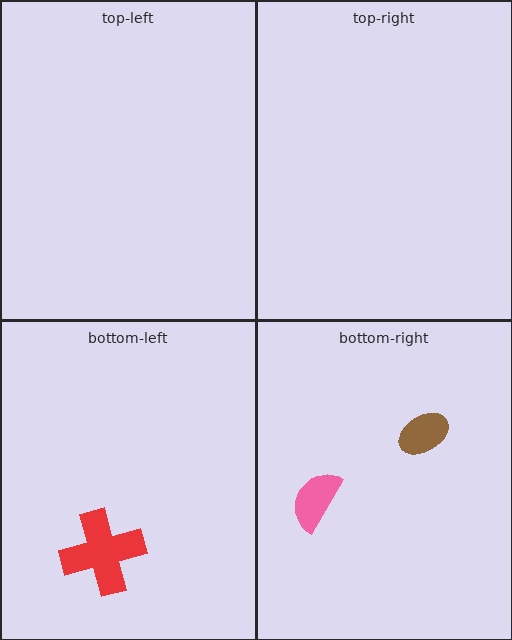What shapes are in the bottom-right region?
The brown ellipse, the pink semicircle.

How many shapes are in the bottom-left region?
1.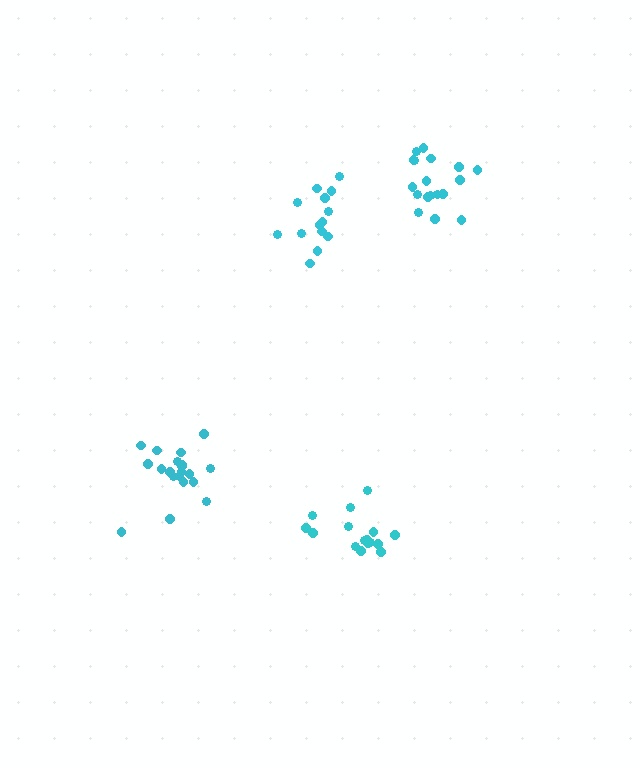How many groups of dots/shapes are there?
There are 4 groups.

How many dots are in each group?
Group 1: 20 dots, Group 2: 16 dots, Group 3: 14 dots, Group 4: 18 dots (68 total).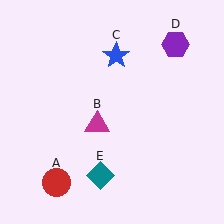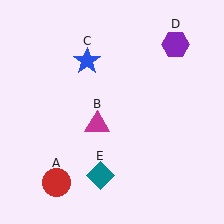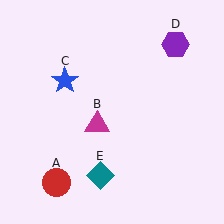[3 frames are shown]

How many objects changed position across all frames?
1 object changed position: blue star (object C).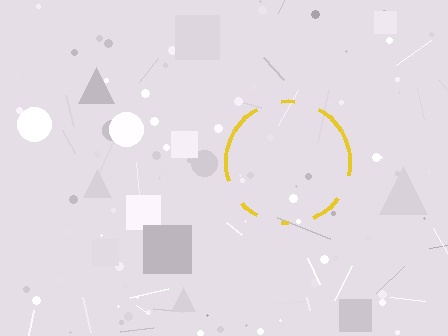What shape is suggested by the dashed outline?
The dashed outline suggests a circle.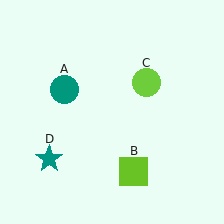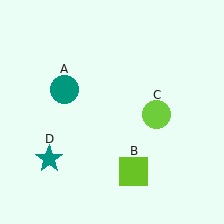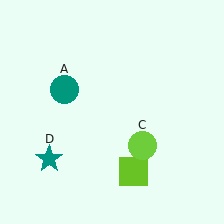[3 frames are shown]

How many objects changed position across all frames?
1 object changed position: lime circle (object C).